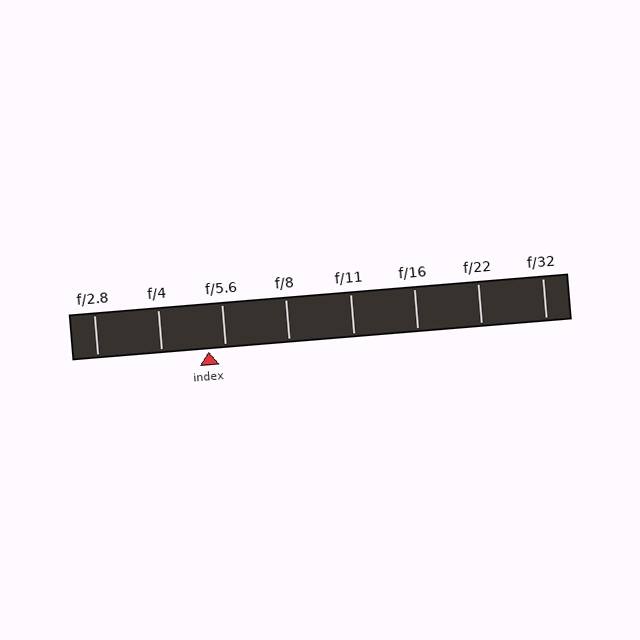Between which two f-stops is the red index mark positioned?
The index mark is between f/4 and f/5.6.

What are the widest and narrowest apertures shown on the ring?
The widest aperture shown is f/2.8 and the narrowest is f/32.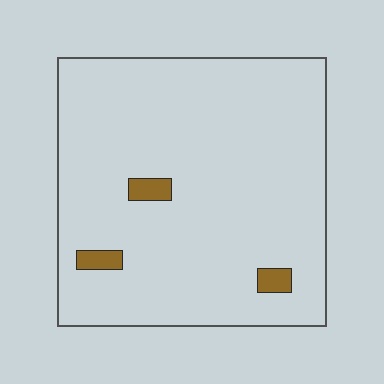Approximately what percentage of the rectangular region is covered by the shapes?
Approximately 5%.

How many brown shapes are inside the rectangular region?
3.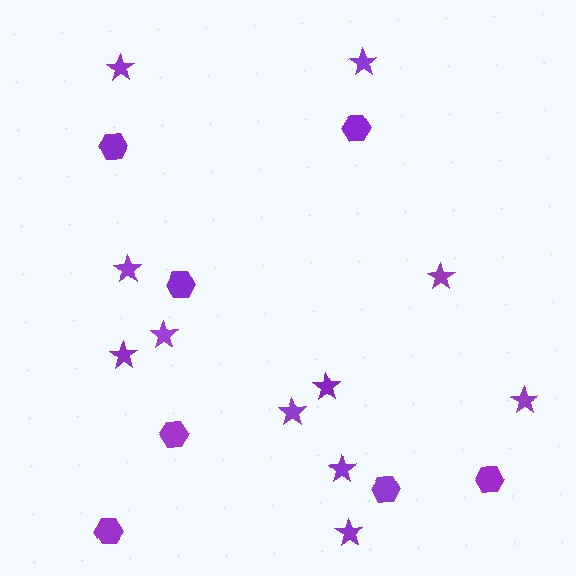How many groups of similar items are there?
There are 2 groups: one group of stars (11) and one group of hexagons (7).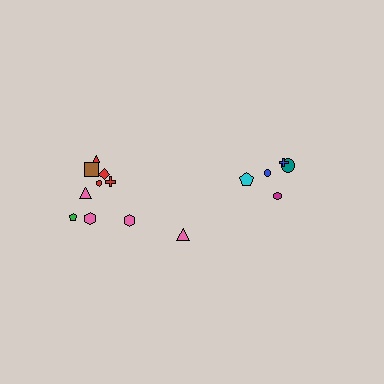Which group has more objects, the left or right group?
The left group.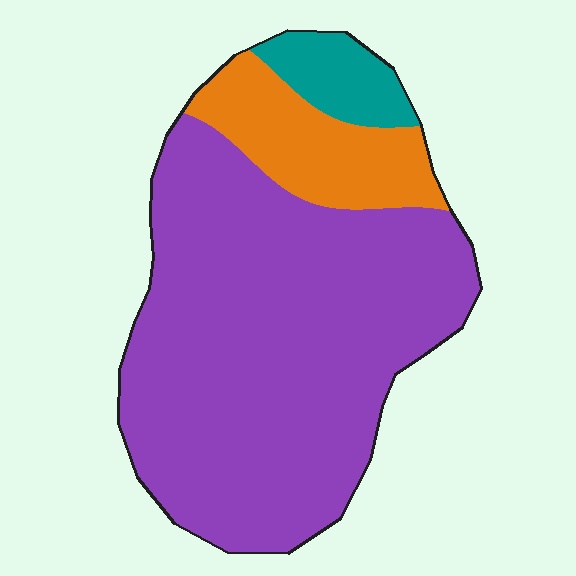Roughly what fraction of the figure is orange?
Orange takes up less than a quarter of the figure.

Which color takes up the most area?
Purple, at roughly 75%.